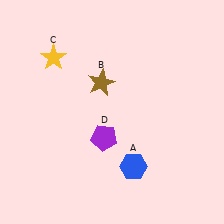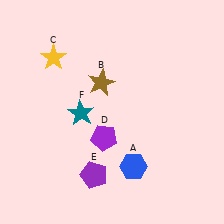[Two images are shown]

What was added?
A purple pentagon (E), a teal star (F) were added in Image 2.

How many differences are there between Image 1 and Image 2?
There are 2 differences between the two images.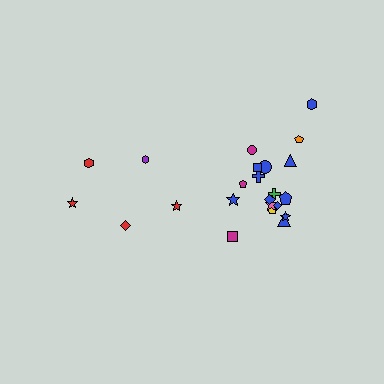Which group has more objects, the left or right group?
The right group.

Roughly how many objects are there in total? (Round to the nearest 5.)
Roughly 25 objects in total.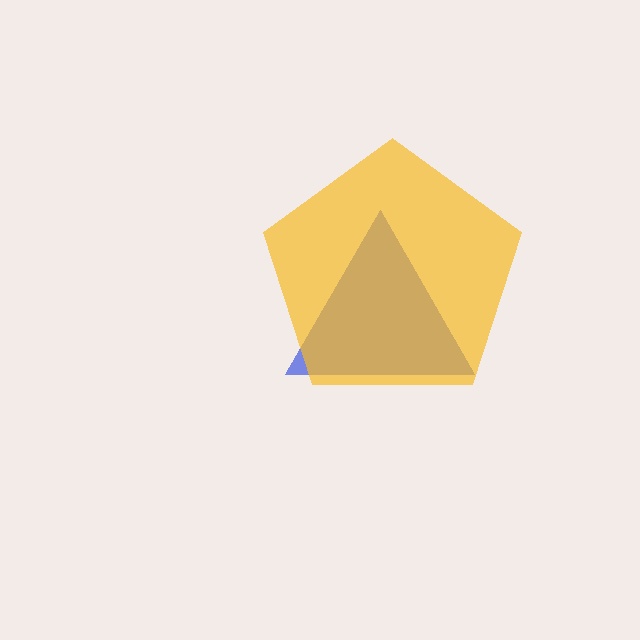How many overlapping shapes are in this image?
There are 2 overlapping shapes in the image.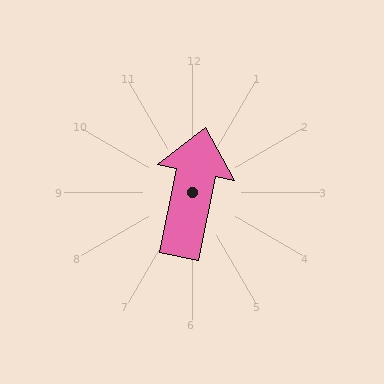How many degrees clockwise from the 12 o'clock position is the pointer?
Approximately 11 degrees.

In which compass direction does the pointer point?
North.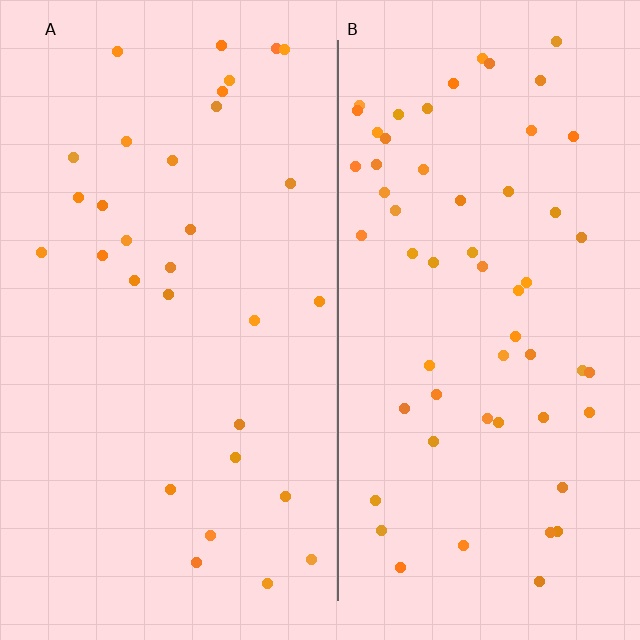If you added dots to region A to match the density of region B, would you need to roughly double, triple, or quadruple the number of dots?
Approximately double.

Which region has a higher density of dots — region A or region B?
B (the right).